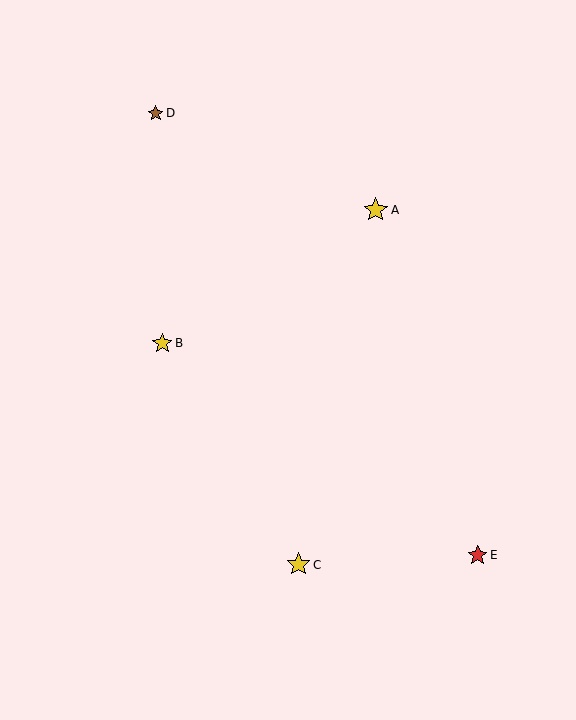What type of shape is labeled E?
Shape E is a red star.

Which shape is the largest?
The yellow star (labeled A) is the largest.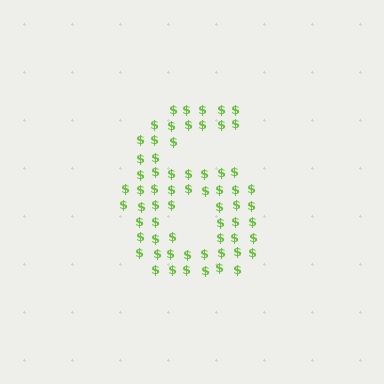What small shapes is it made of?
It is made of small dollar signs.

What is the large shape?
The large shape is the digit 6.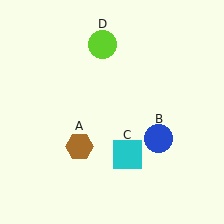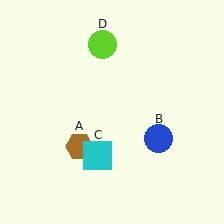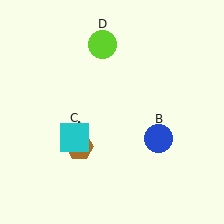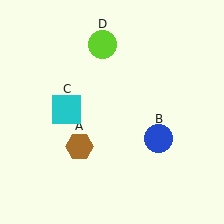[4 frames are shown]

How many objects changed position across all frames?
1 object changed position: cyan square (object C).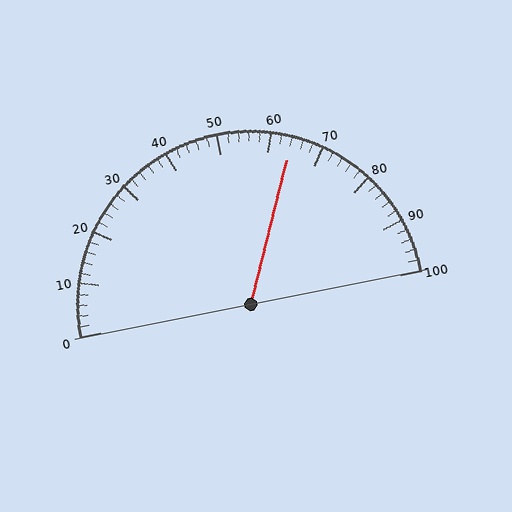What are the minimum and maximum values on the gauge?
The gauge ranges from 0 to 100.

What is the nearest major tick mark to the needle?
The nearest major tick mark is 60.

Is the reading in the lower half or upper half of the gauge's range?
The reading is in the upper half of the range (0 to 100).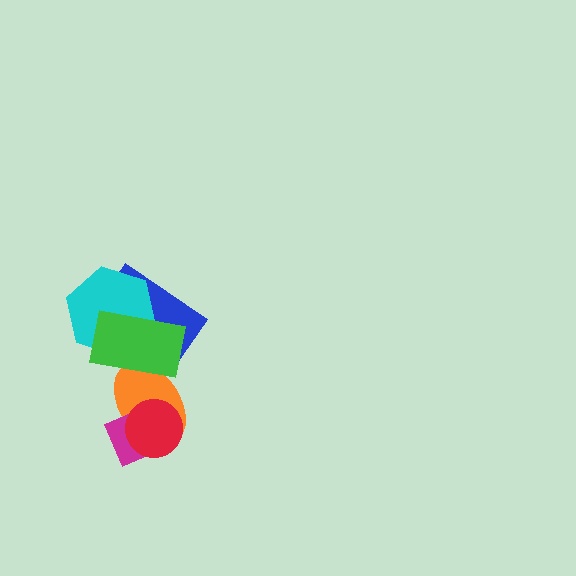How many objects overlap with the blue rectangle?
2 objects overlap with the blue rectangle.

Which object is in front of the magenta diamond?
The red circle is in front of the magenta diamond.